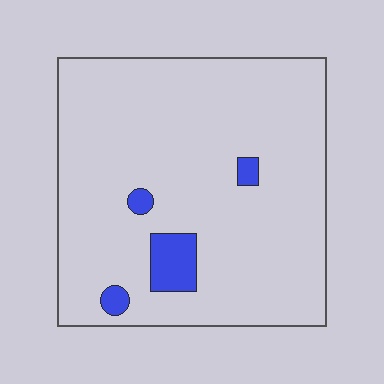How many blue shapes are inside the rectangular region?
4.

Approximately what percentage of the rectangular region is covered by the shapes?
Approximately 5%.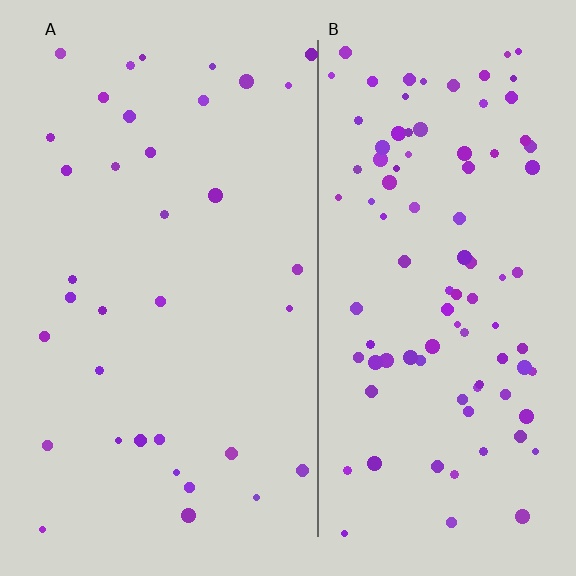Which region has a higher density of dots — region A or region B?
B (the right).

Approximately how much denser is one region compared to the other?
Approximately 2.8× — region B over region A.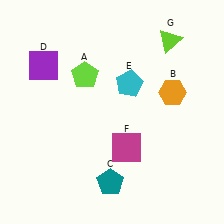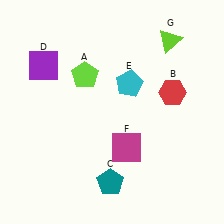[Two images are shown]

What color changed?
The hexagon (B) changed from orange in Image 1 to red in Image 2.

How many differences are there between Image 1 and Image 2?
There is 1 difference between the two images.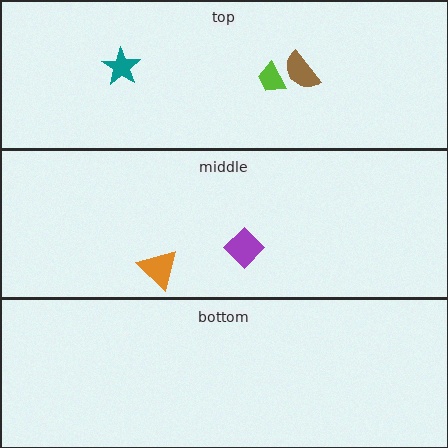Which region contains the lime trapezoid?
The top region.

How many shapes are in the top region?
3.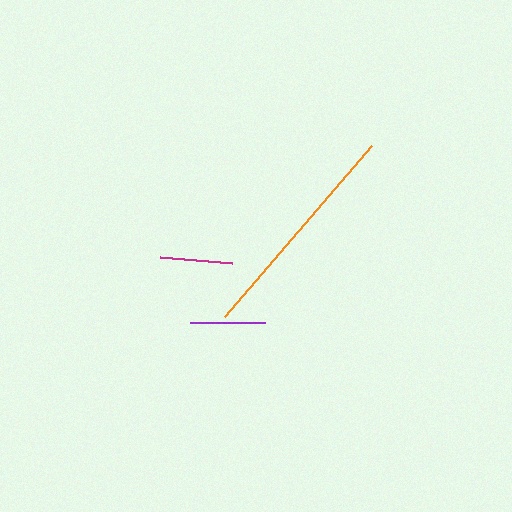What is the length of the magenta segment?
The magenta segment is approximately 72 pixels long.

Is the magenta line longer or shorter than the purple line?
The purple line is longer than the magenta line.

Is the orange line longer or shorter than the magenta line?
The orange line is longer than the magenta line.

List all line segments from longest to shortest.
From longest to shortest: orange, purple, magenta.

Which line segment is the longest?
The orange line is the longest at approximately 225 pixels.